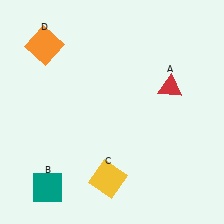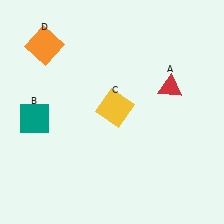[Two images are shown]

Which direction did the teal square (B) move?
The teal square (B) moved up.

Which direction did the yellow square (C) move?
The yellow square (C) moved up.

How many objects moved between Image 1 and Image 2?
2 objects moved between the two images.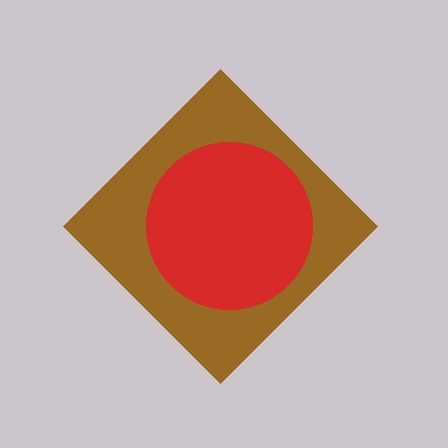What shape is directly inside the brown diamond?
The red circle.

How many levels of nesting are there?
2.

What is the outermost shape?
The brown diamond.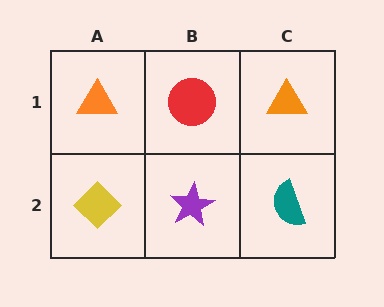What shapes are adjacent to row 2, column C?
An orange triangle (row 1, column C), a purple star (row 2, column B).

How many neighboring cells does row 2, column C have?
2.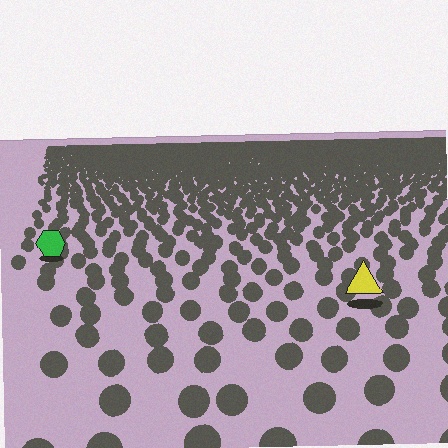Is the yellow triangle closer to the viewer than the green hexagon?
Yes. The yellow triangle is closer — you can tell from the texture gradient: the ground texture is coarser near it.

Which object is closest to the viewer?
The yellow triangle is closest. The texture marks near it are larger and more spread out.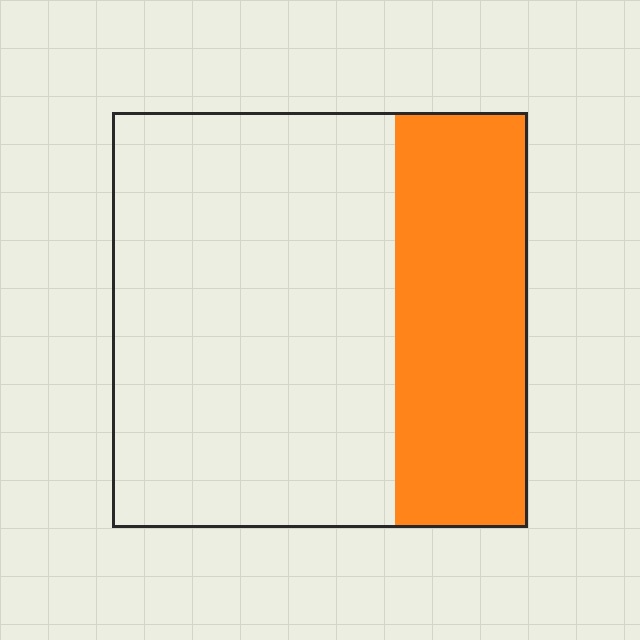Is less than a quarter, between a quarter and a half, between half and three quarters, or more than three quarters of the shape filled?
Between a quarter and a half.